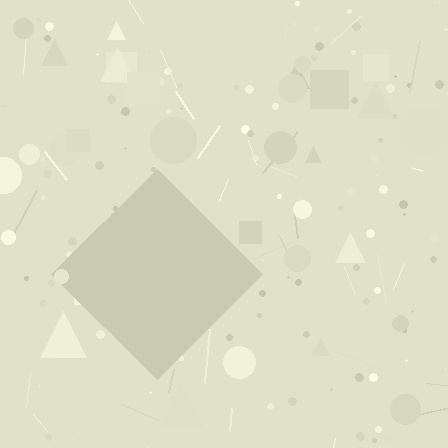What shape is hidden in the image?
A diamond is hidden in the image.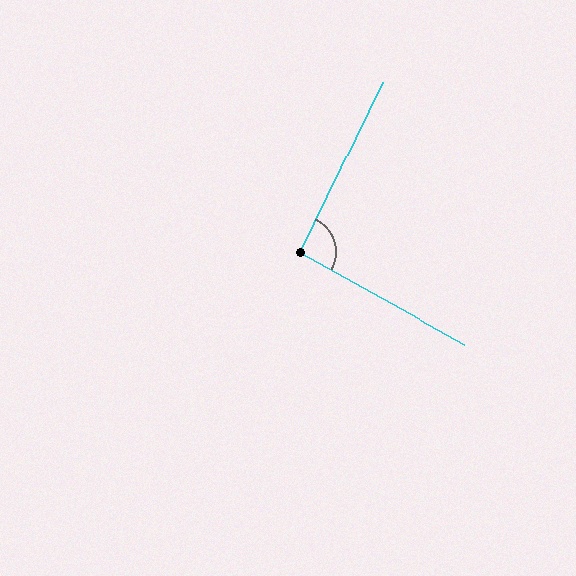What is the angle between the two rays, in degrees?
Approximately 93 degrees.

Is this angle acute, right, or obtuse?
It is approximately a right angle.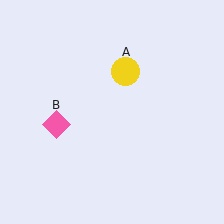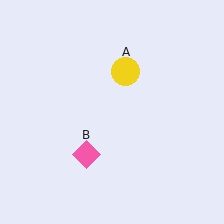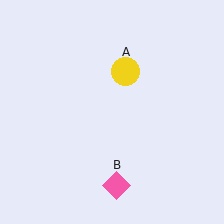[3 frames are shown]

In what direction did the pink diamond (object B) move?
The pink diamond (object B) moved down and to the right.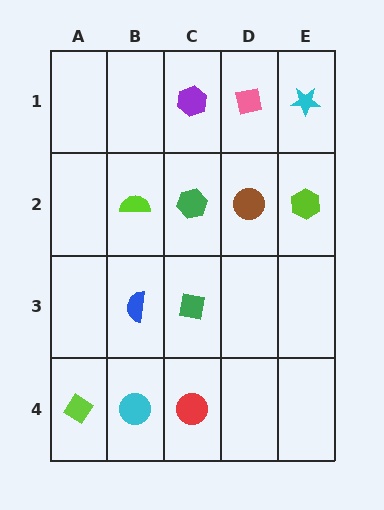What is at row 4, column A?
A lime diamond.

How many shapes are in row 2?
4 shapes.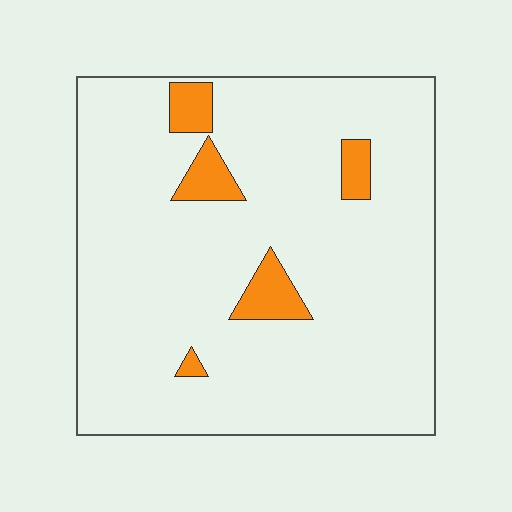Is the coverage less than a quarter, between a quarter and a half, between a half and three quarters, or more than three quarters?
Less than a quarter.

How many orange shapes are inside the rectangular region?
5.